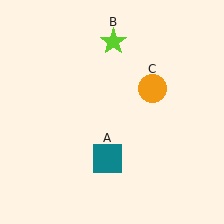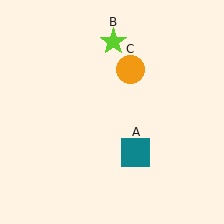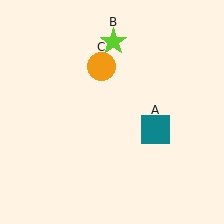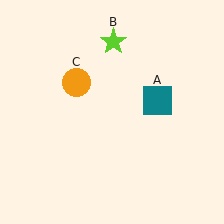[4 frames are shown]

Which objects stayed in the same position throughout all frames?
Lime star (object B) remained stationary.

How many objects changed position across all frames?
2 objects changed position: teal square (object A), orange circle (object C).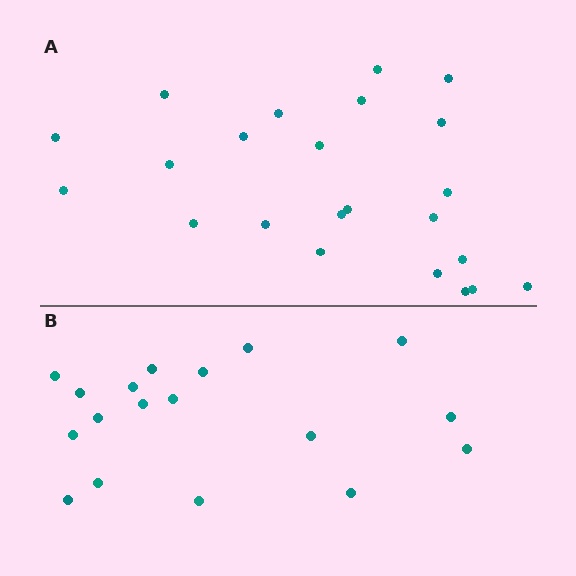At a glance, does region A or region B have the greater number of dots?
Region A (the top region) has more dots.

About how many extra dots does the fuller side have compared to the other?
Region A has about 5 more dots than region B.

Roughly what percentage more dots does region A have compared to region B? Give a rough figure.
About 30% more.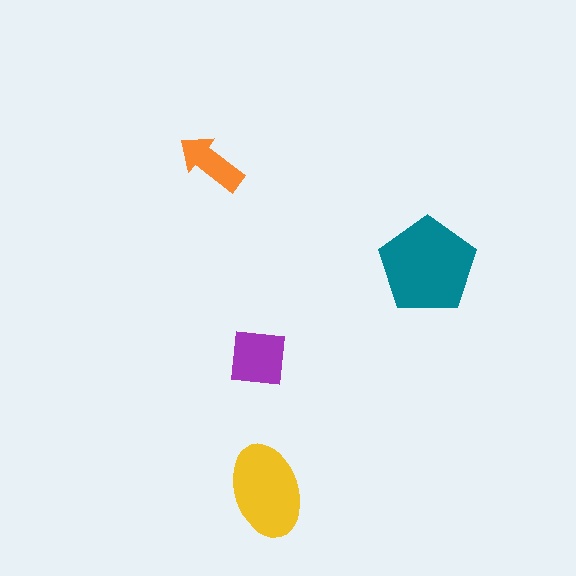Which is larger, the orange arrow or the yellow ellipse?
The yellow ellipse.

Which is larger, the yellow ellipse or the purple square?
The yellow ellipse.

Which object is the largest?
The teal pentagon.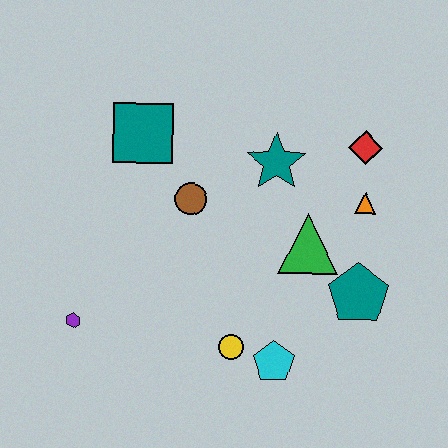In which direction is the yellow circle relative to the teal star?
The yellow circle is below the teal star.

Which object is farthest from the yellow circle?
The red diamond is farthest from the yellow circle.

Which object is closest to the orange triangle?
The red diamond is closest to the orange triangle.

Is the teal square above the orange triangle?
Yes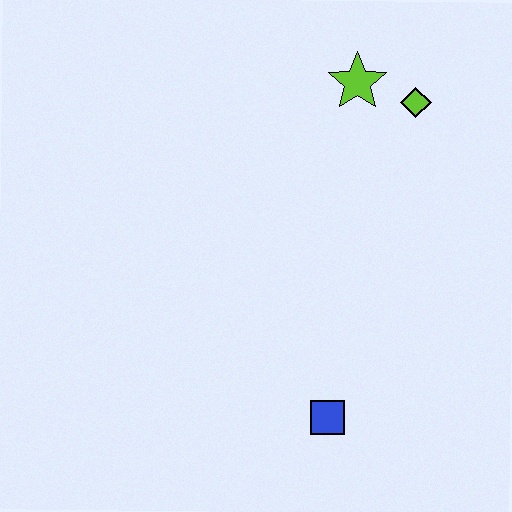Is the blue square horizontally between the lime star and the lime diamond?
No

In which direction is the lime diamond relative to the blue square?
The lime diamond is above the blue square.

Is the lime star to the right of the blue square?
Yes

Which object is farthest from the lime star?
The blue square is farthest from the lime star.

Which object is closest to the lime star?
The lime diamond is closest to the lime star.